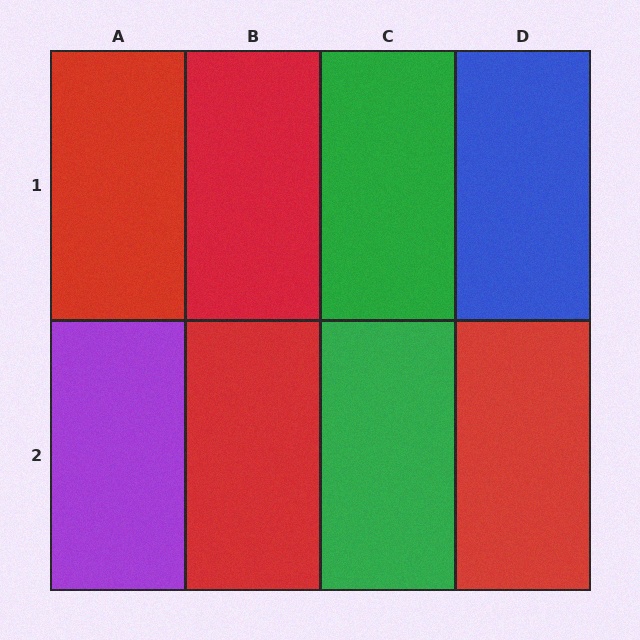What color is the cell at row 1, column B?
Red.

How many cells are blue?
1 cell is blue.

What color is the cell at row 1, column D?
Blue.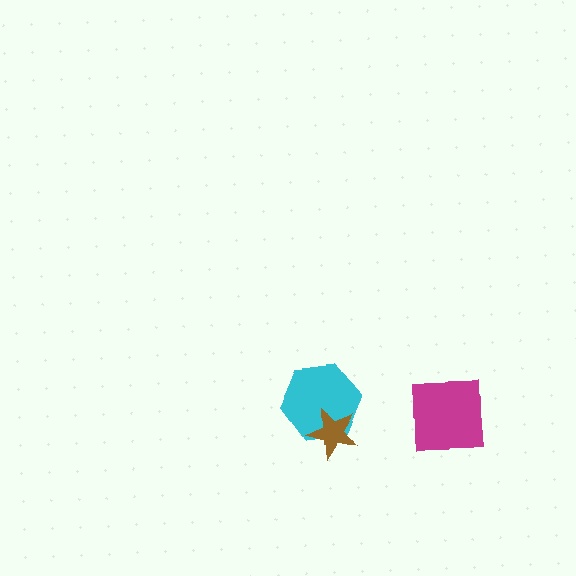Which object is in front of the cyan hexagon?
The brown star is in front of the cyan hexagon.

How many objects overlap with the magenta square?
0 objects overlap with the magenta square.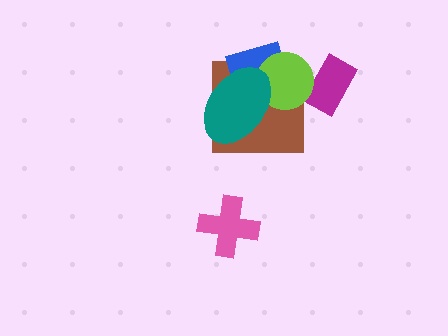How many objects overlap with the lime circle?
4 objects overlap with the lime circle.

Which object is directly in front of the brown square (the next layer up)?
The blue square is directly in front of the brown square.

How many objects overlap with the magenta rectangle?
1 object overlaps with the magenta rectangle.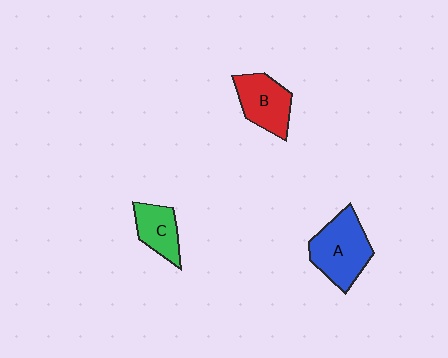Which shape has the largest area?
Shape A (blue).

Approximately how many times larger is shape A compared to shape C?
Approximately 1.7 times.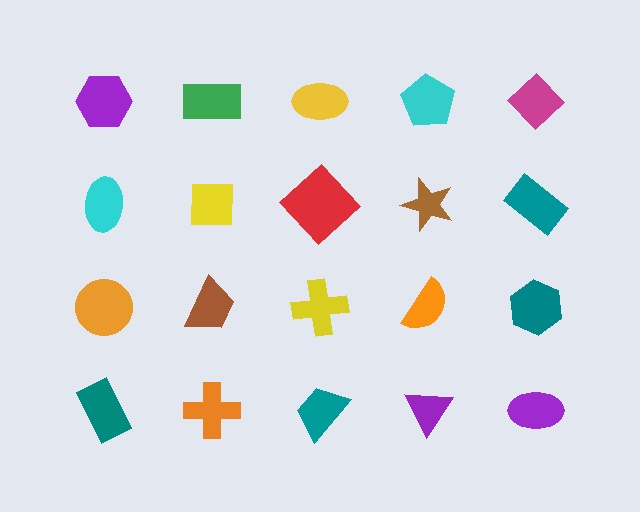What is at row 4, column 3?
A teal trapezoid.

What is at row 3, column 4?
An orange semicircle.